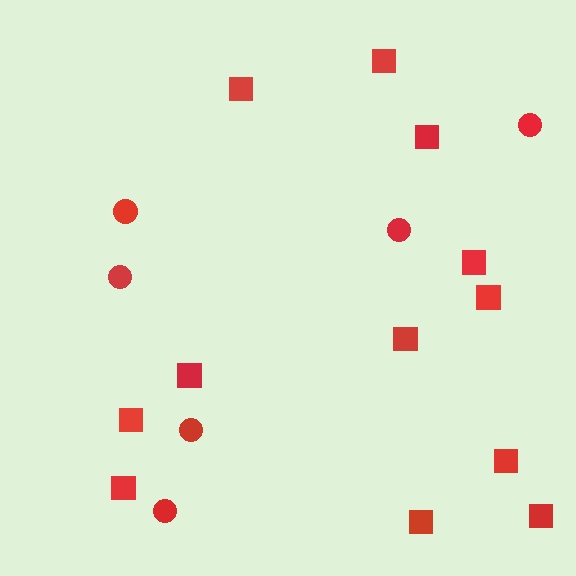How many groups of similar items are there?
There are 2 groups: one group of squares (12) and one group of circles (6).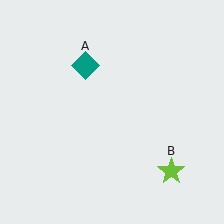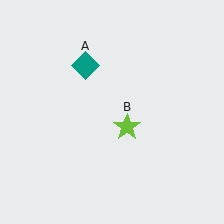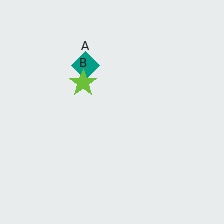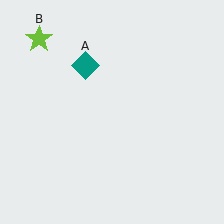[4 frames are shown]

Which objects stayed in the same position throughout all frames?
Teal diamond (object A) remained stationary.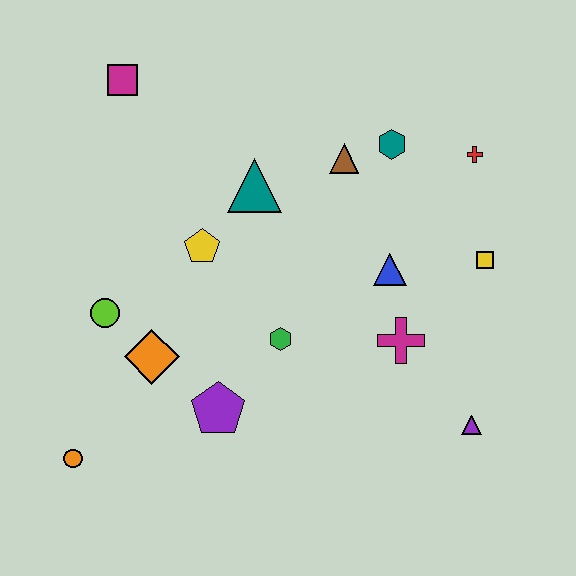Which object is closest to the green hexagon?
The purple pentagon is closest to the green hexagon.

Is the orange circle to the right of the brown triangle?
No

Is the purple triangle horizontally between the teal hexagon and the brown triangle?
No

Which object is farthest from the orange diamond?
The red cross is farthest from the orange diamond.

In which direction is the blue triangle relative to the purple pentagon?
The blue triangle is to the right of the purple pentagon.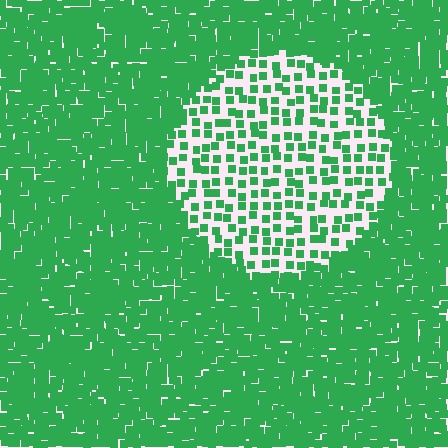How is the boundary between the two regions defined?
The boundary is defined by a change in element density (approximately 2.8x ratio). All elements are the same color, size, and shape.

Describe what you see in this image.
The image contains small green elements arranged at two different densities. A circle-shaped region is visible where the elements are less densely packed than the surrounding area.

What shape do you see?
I see a circle.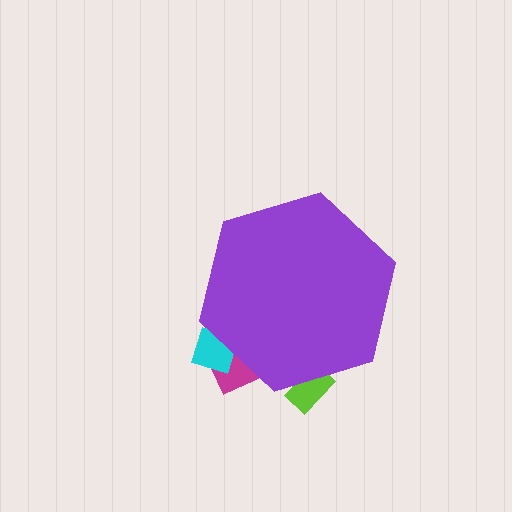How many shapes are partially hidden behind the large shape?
3 shapes are partially hidden.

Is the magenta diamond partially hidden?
Yes, the magenta diamond is partially hidden behind the purple hexagon.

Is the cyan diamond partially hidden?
Yes, the cyan diamond is partially hidden behind the purple hexagon.